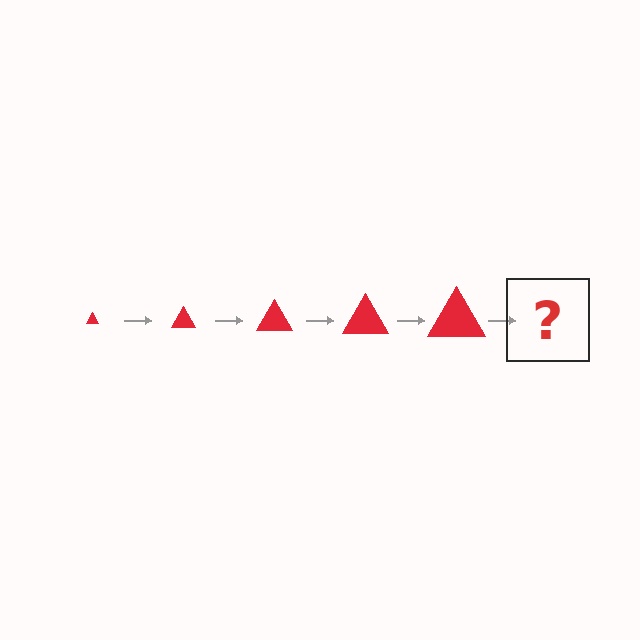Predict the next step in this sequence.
The next step is a red triangle, larger than the previous one.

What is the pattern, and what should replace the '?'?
The pattern is that the triangle gets progressively larger each step. The '?' should be a red triangle, larger than the previous one.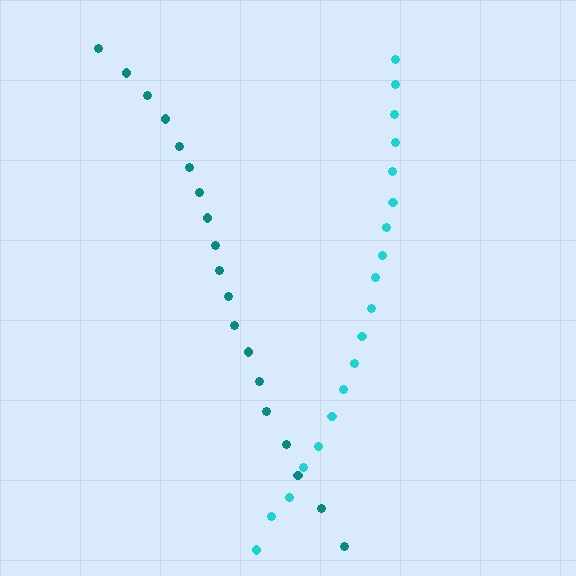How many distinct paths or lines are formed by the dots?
There are 2 distinct paths.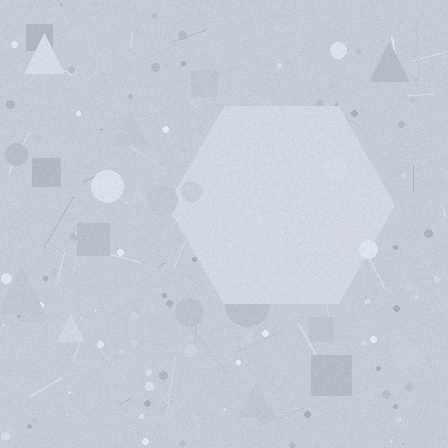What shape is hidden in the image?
A hexagon is hidden in the image.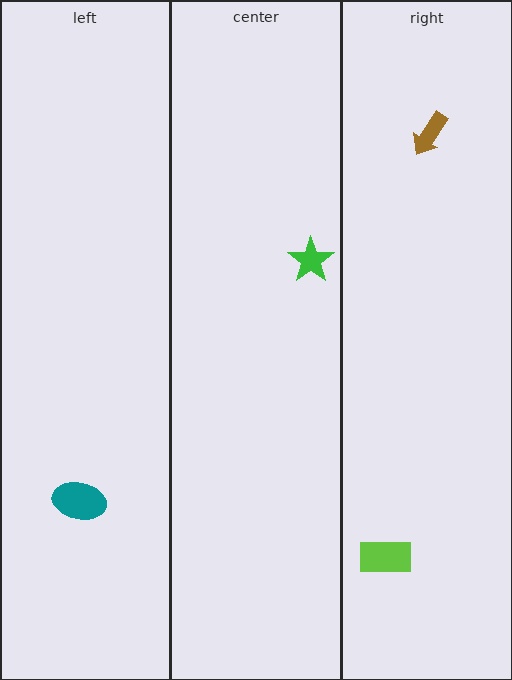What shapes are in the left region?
The teal ellipse.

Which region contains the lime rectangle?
The right region.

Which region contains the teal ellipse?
The left region.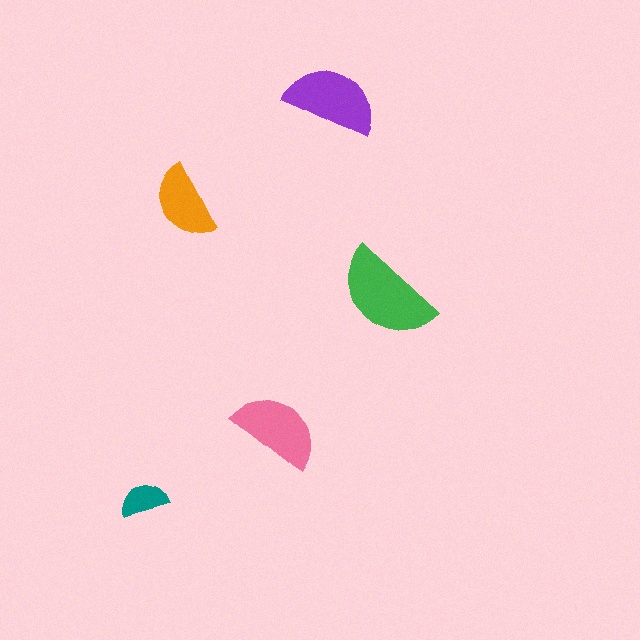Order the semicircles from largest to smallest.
the green one, the purple one, the pink one, the orange one, the teal one.